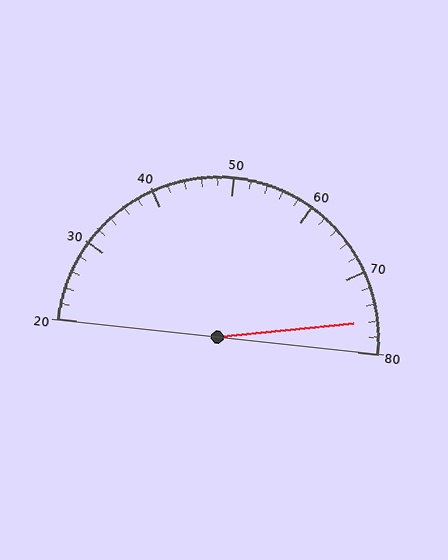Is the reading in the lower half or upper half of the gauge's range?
The reading is in the upper half of the range (20 to 80).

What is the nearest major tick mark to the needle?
The nearest major tick mark is 80.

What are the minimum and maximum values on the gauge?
The gauge ranges from 20 to 80.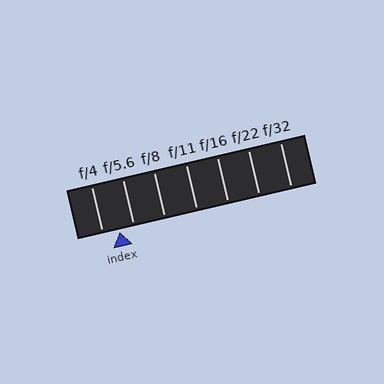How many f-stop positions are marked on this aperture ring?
There are 7 f-stop positions marked.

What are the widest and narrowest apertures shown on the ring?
The widest aperture shown is f/4 and the narrowest is f/32.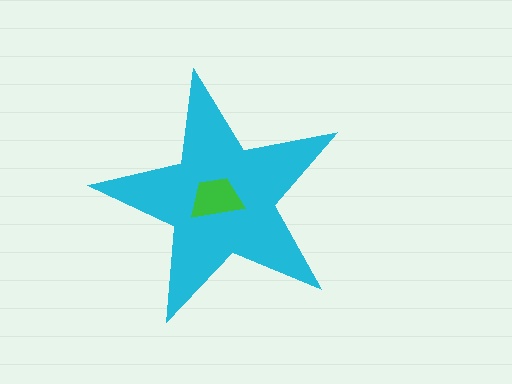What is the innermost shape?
The green trapezoid.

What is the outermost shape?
The cyan star.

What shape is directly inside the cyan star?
The green trapezoid.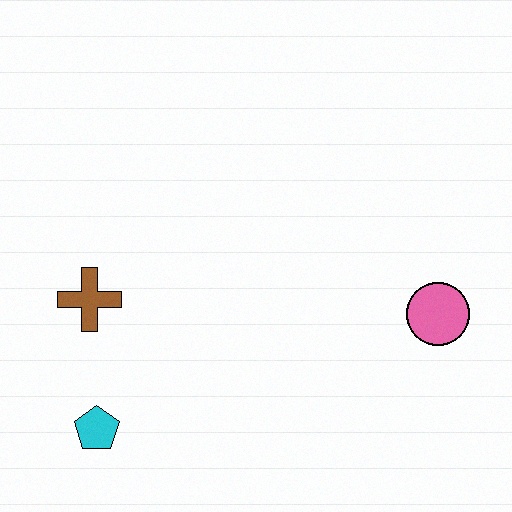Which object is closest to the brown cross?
The cyan pentagon is closest to the brown cross.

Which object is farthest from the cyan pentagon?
The pink circle is farthest from the cyan pentagon.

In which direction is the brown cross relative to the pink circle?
The brown cross is to the left of the pink circle.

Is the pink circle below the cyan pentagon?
No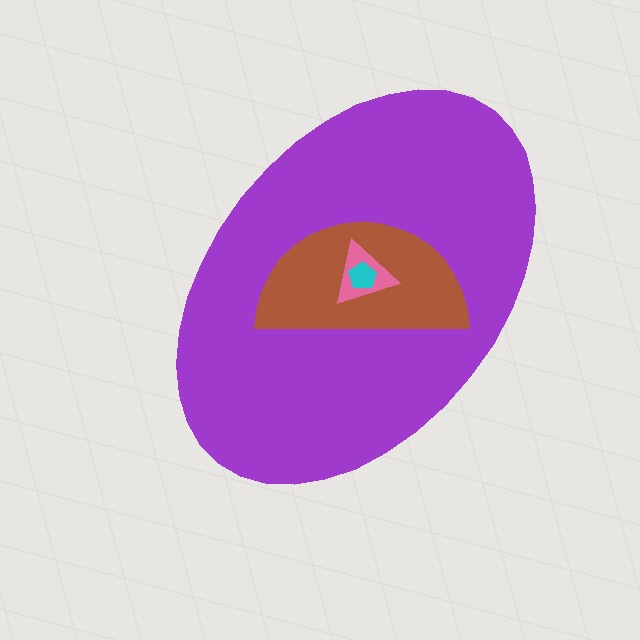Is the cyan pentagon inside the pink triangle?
Yes.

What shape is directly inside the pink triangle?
The cyan pentagon.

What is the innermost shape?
The cyan pentagon.